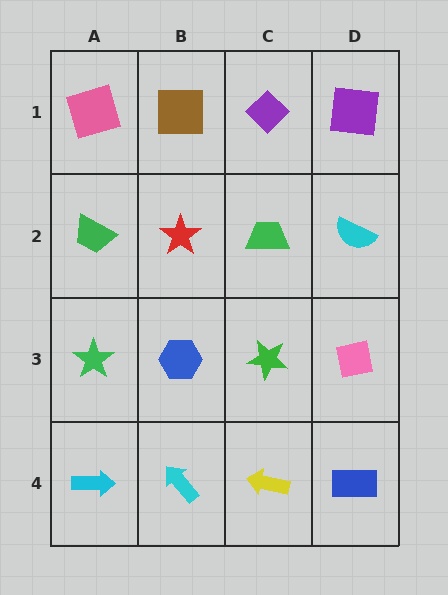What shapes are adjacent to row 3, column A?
A green trapezoid (row 2, column A), a cyan arrow (row 4, column A), a blue hexagon (row 3, column B).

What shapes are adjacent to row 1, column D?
A cyan semicircle (row 2, column D), a purple diamond (row 1, column C).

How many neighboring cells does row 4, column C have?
3.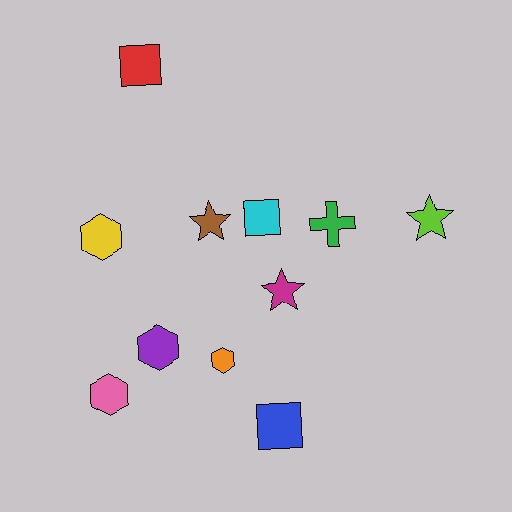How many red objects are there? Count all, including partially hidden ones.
There is 1 red object.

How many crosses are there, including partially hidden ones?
There is 1 cross.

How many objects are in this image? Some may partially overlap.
There are 11 objects.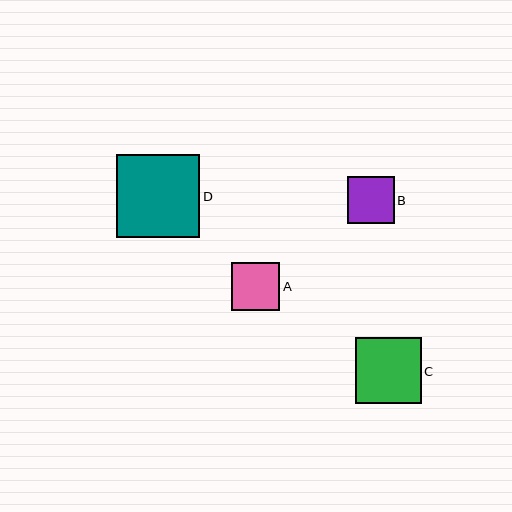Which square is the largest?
Square D is the largest with a size of approximately 83 pixels.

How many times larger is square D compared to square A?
Square D is approximately 1.7 times the size of square A.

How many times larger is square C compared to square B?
Square C is approximately 1.4 times the size of square B.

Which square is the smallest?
Square B is the smallest with a size of approximately 47 pixels.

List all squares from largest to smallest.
From largest to smallest: D, C, A, B.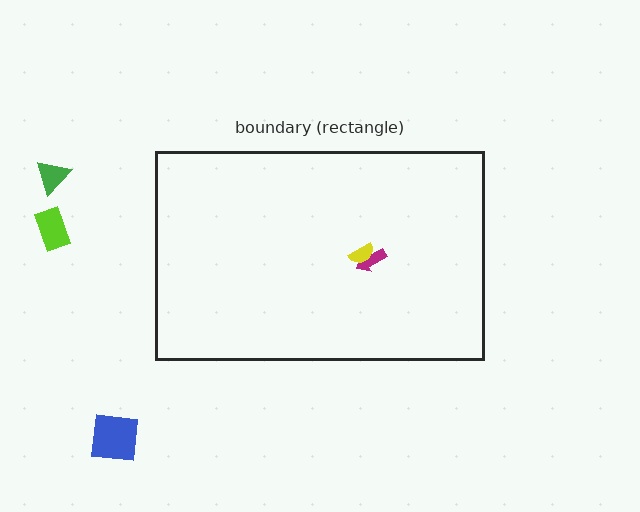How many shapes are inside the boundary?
2 inside, 3 outside.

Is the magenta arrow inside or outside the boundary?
Inside.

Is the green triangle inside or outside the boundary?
Outside.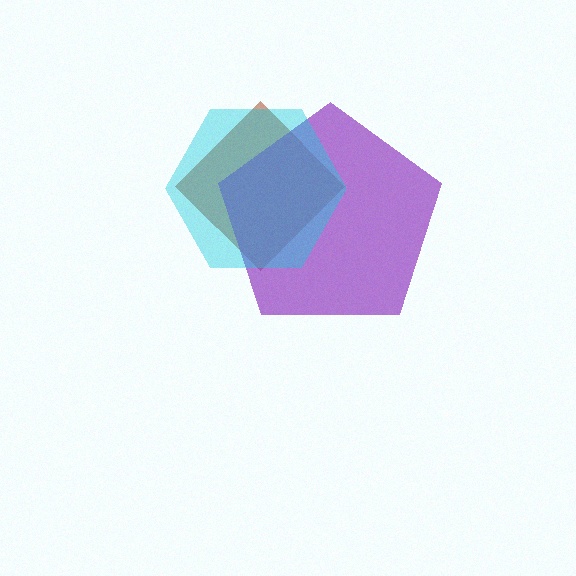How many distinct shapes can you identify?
There are 3 distinct shapes: a brown diamond, a purple pentagon, a cyan hexagon.